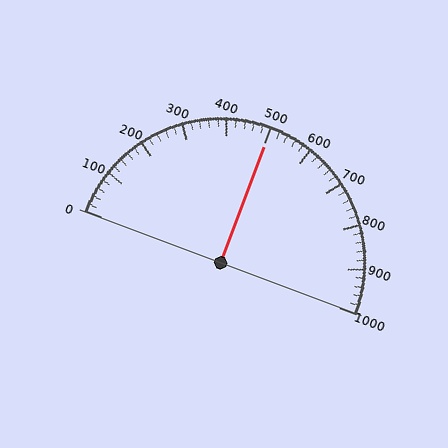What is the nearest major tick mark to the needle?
The nearest major tick mark is 500.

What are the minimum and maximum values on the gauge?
The gauge ranges from 0 to 1000.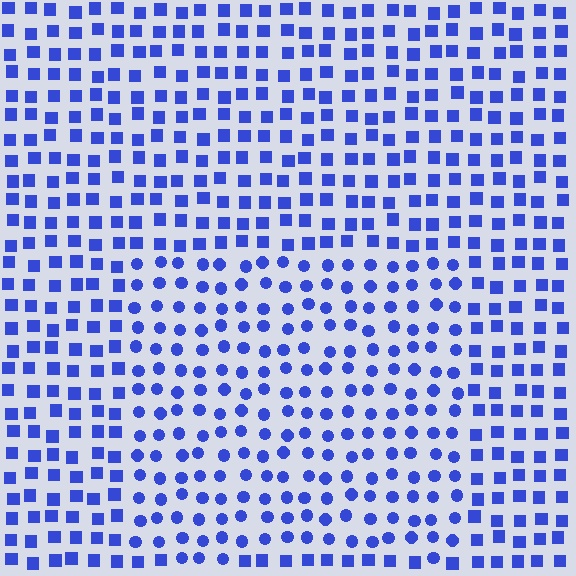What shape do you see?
I see a rectangle.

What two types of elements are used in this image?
The image uses circles inside the rectangle region and squares outside it.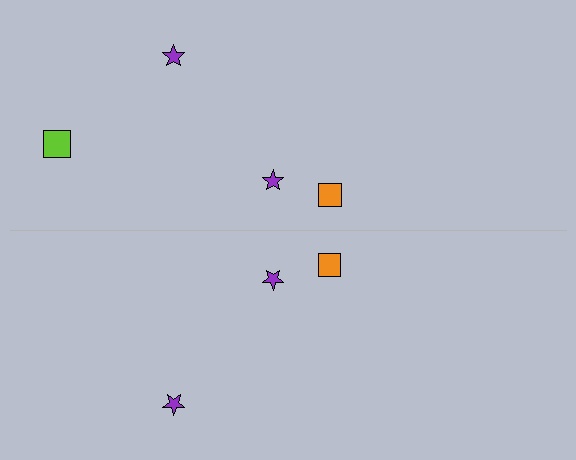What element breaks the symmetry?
A lime square is missing from the bottom side.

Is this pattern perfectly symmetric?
No, the pattern is not perfectly symmetric. A lime square is missing from the bottom side.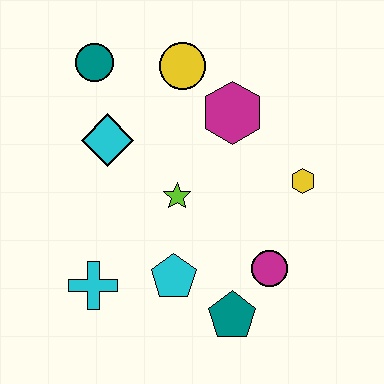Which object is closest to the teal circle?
The cyan diamond is closest to the teal circle.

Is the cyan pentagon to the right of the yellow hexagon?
No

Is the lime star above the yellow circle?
No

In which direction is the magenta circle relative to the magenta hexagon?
The magenta circle is below the magenta hexagon.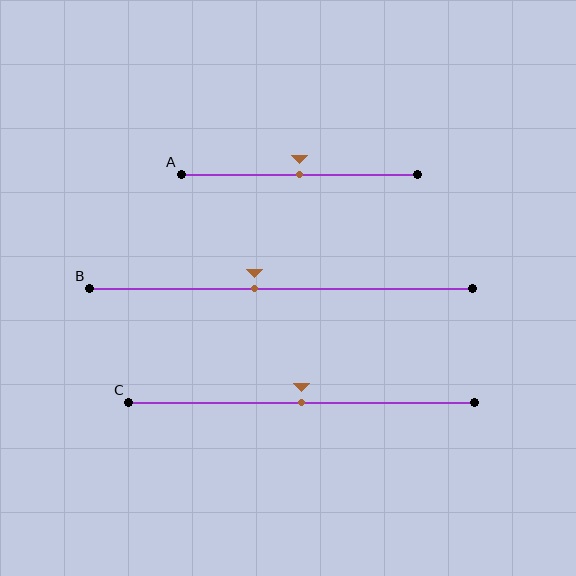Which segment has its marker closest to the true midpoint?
Segment A has its marker closest to the true midpoint.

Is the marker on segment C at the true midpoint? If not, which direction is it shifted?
Yes, the marker on segment C is at the true midpoint.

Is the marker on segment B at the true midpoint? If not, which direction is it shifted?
No, the marker on segment B is shifted to the left by about 7% of the segment length.